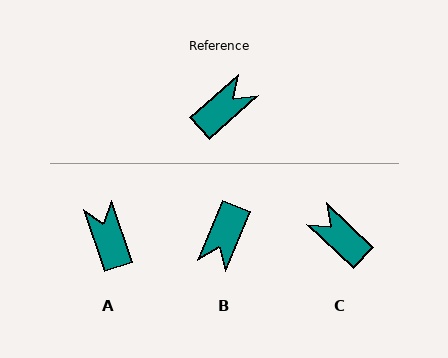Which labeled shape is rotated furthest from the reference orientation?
B, about 154 degrees away.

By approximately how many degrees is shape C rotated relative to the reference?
Approximately 95 degrees counter-clockwise.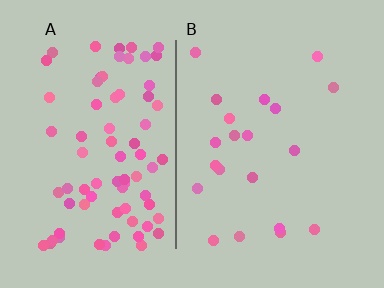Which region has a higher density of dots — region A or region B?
A (the left).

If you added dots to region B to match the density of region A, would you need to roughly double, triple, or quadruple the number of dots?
Approximately quadruple.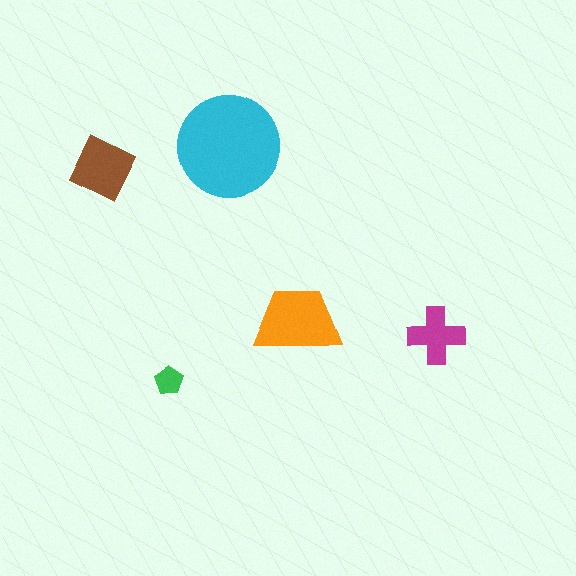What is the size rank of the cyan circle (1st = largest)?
1st.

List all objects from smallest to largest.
The green pentagon, the magenta cross, the brown diamond, the orange trapezoid, the cyan circle.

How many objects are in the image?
There are 5 objects in the image.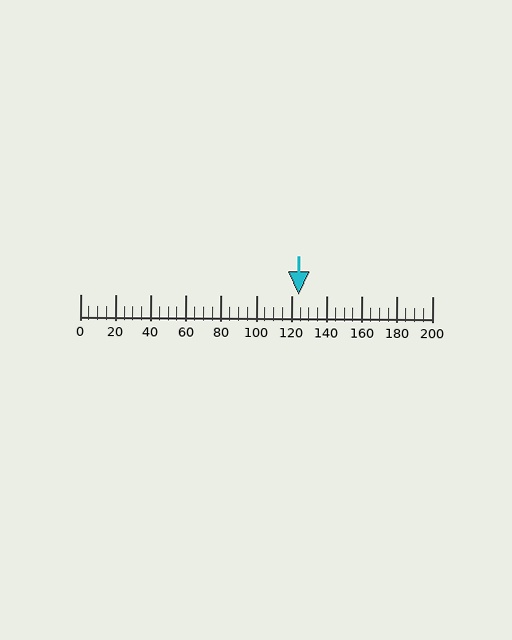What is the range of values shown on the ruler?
The ruler shows values from 0 to 200.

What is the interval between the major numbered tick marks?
The major tick marks are spaced 20 units apart.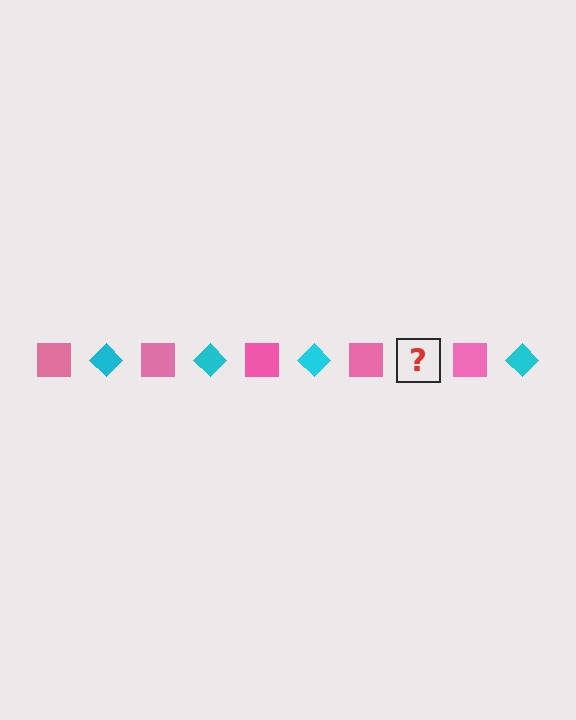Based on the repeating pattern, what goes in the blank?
The blank should be a cyan diamond.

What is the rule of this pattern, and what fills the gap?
The rule is that the pattern alternates between pink square and cyan diamond. The gap should be filled with a cyan diamond.